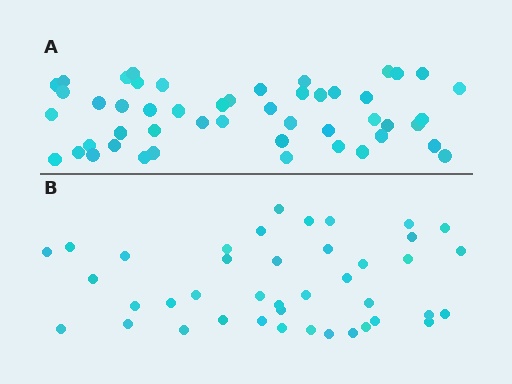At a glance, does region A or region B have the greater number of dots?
Region A (the top region) has more dots.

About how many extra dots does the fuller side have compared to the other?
Region A has roughly 8 or so more dots than region B.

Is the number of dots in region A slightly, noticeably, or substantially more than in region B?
Region A has only slightly more — the two regions are fairly close. The ratio is roughly 1.2 to 1.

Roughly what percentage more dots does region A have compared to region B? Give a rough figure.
About 20% more.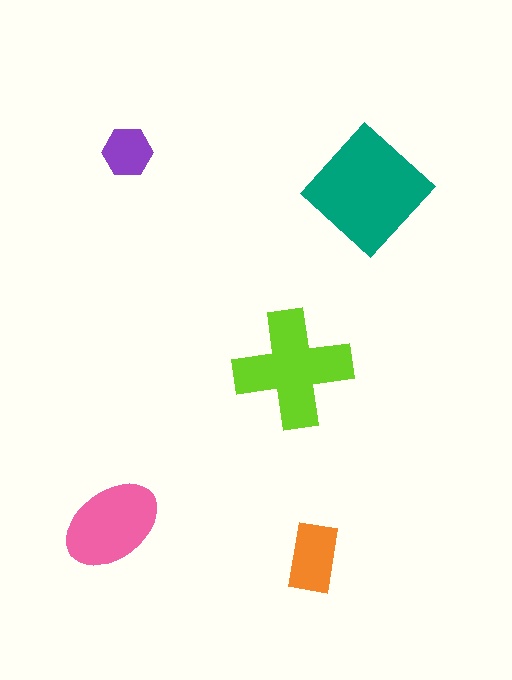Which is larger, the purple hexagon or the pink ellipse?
The pink ellipse.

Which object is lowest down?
The orange rectangle is bottommost.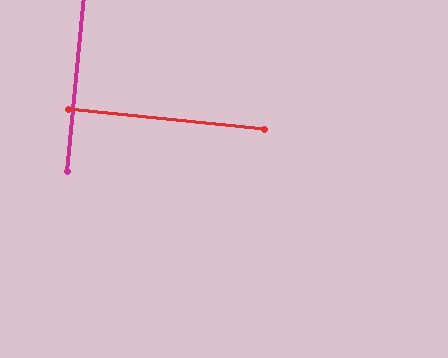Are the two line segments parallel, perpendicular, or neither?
Perpendicular — they meet at approximately 90°.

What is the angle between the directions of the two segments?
Approximately 90 degrees.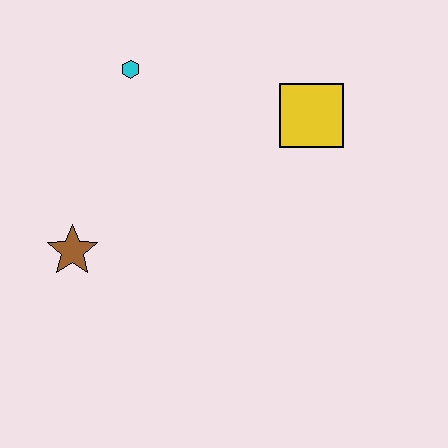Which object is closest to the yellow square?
The cyan hexagon is closest to the yellow square.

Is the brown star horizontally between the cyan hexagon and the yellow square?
No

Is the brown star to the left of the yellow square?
Yes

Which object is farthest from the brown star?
The yellow square is farthest from the brown star.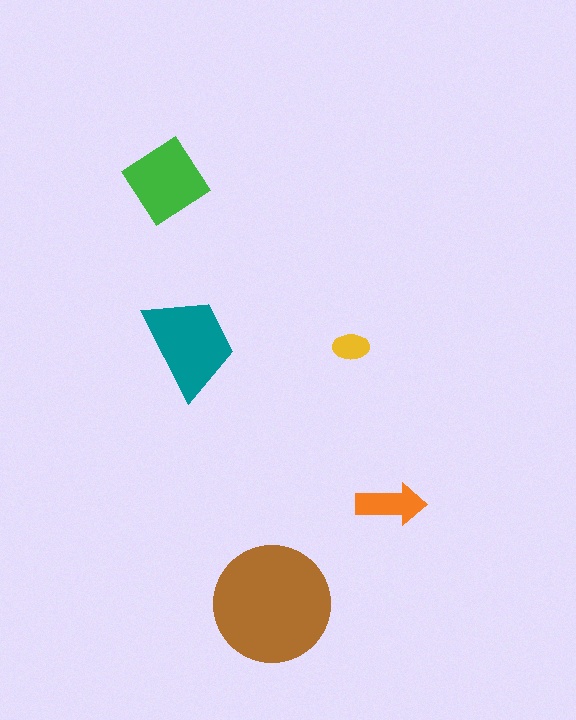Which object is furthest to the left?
The green diamond is leftmost.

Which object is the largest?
The brown circle.